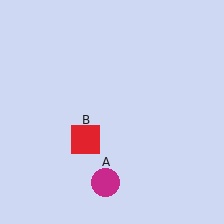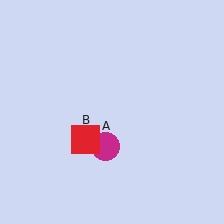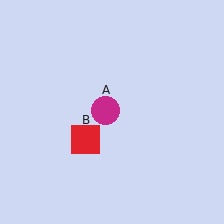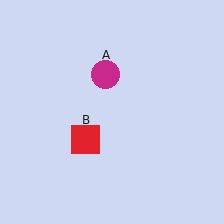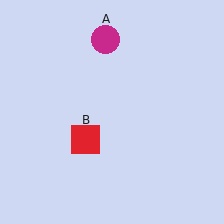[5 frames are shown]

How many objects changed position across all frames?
1 object changed position: magenta circle (object A).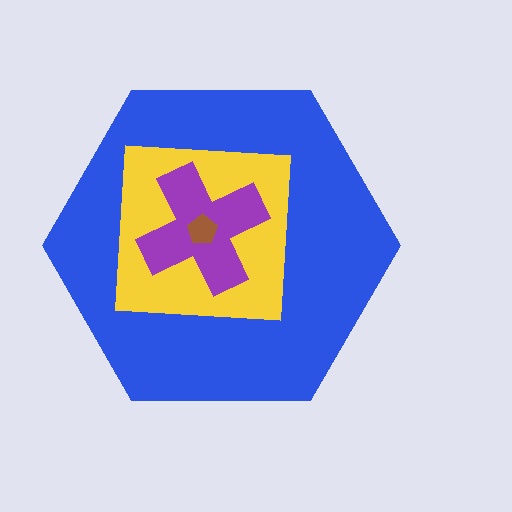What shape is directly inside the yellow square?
The purple cross.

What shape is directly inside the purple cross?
The brown pentagon.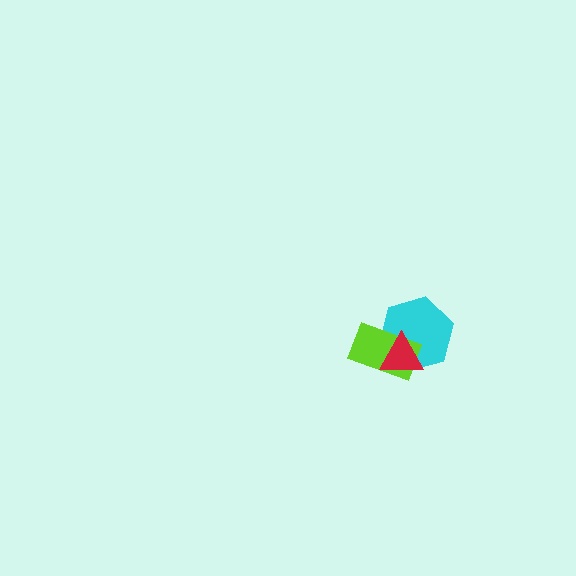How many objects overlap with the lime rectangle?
2 objects overlap with the lime rectangle.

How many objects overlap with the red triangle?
2 objects overlap with the red triangle.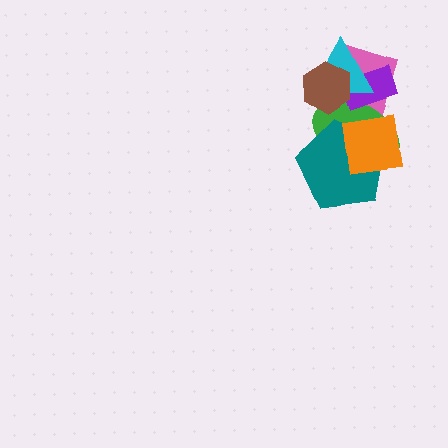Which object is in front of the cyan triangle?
The brown hexagon is in front of the cyan triangle.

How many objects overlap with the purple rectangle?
4 objects overlap with the purple rectangle.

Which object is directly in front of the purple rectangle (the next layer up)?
The cyan triangle is directly in front of the purple rectangle.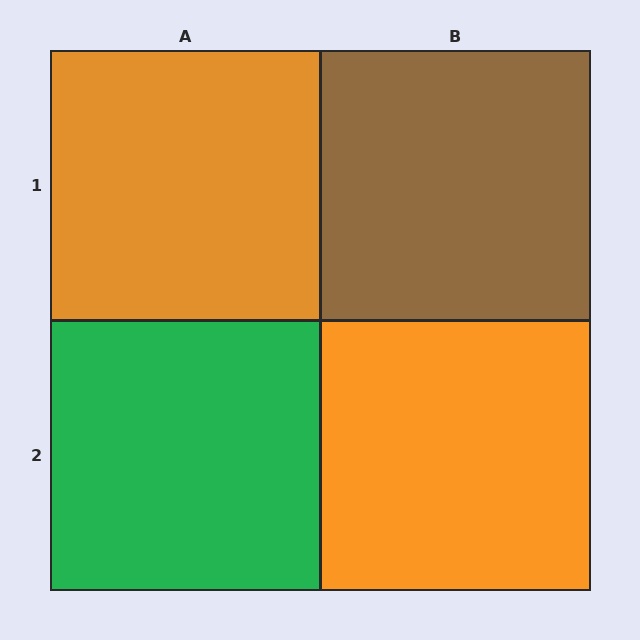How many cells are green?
1 cell is green.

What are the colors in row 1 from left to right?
Orange, brown.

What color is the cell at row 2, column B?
Orange.